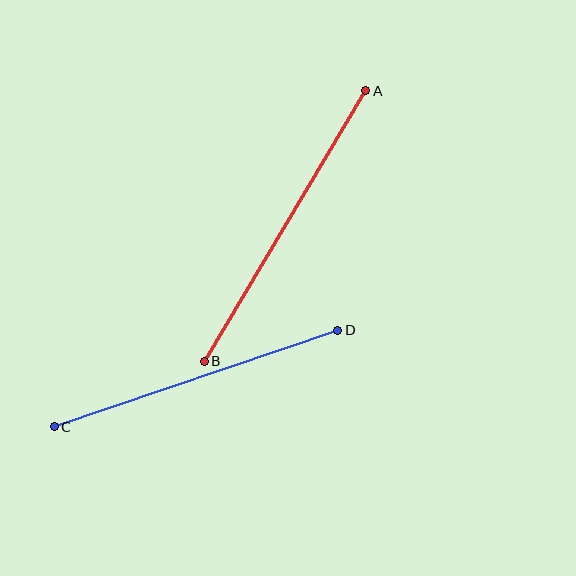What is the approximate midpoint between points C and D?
The midpoint is at approximately (196, 379) pixels.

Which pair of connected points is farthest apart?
Points A and B are farthest apart.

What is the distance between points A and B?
The distance is approximately 315 pixels.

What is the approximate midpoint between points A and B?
The midpoint is at approximately (285, 226) pixels.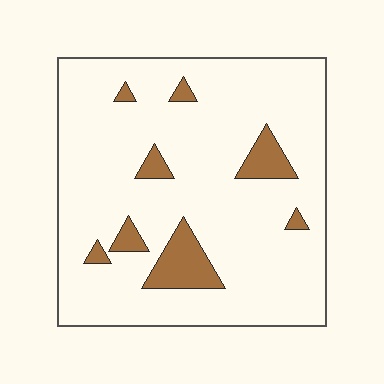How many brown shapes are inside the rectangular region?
8.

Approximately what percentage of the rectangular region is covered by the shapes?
Approximately 10%.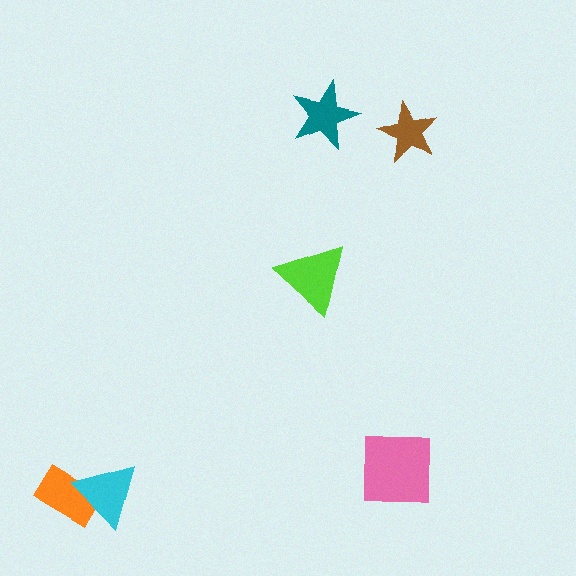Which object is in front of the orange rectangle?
The cyan triangle is in front of the orange rectangle.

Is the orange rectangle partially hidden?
Yes, it is partially covered by another shape.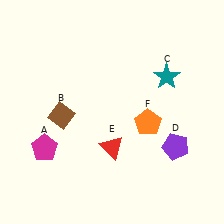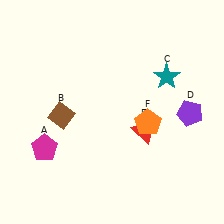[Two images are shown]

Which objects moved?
The objects that moved are: the purple pentagon (D), the red triangle (E).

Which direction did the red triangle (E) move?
The red triangle (E) moved right.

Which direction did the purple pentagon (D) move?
The purple pentagon (D) moved up.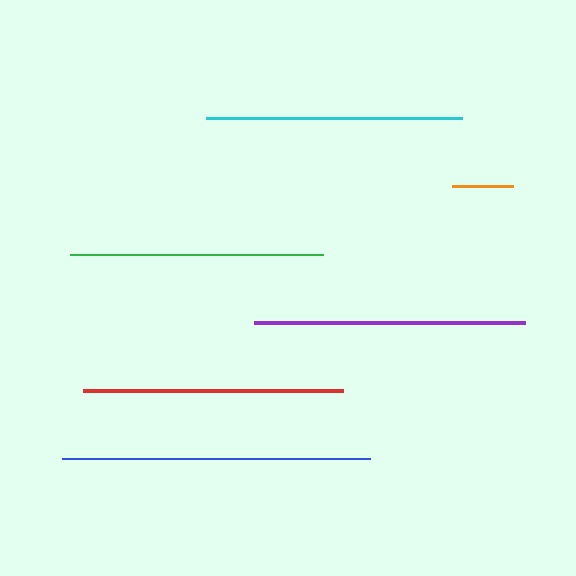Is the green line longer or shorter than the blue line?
The blue line is longer than the green line.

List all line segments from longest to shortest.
From longest to shortest: blue, purple, red, cyan, green, orange.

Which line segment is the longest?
The blue line is the longest at approximately 308 pixels.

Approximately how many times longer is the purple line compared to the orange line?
The purple line is approximately 4.4 times the length of the orange line.